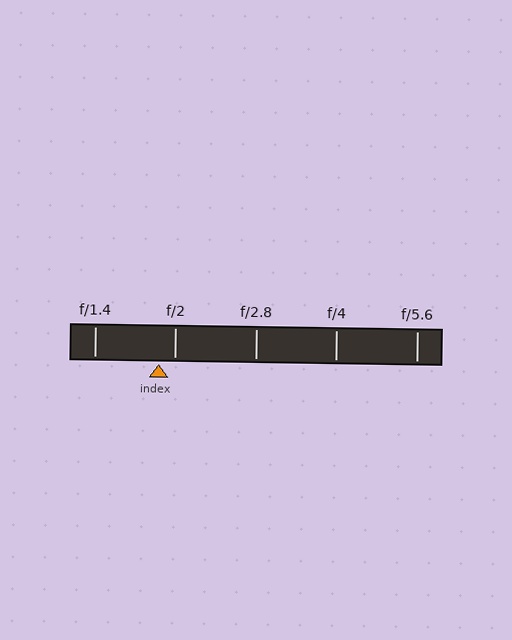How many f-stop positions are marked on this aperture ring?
There are 5 f-stop positions marked.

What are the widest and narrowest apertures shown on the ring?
The widest aperture shown is f/1.4 and the narrowest is f/5.6.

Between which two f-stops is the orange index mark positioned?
The index mark is between f/1.4 and f/2.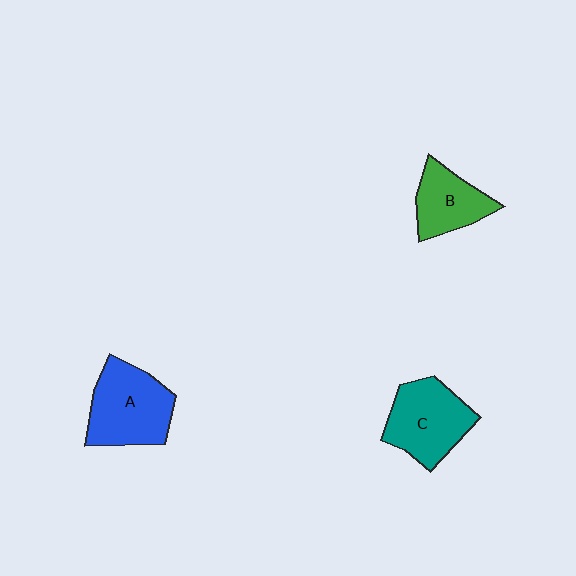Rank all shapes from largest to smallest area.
From largest to smallest: A (blue), C (teal), B (green).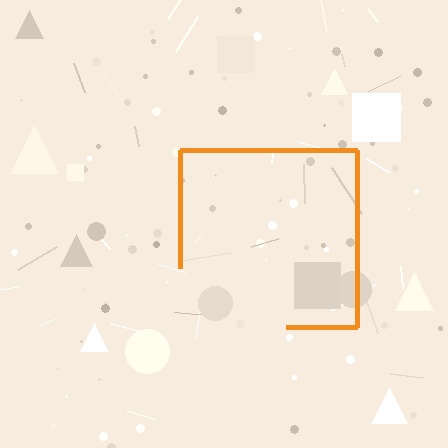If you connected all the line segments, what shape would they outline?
They would outline a square.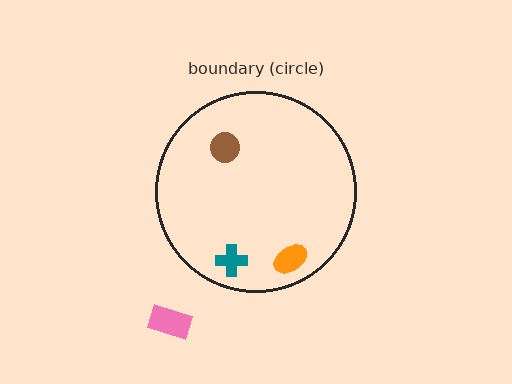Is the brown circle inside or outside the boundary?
Inside.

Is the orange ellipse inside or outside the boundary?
Inside.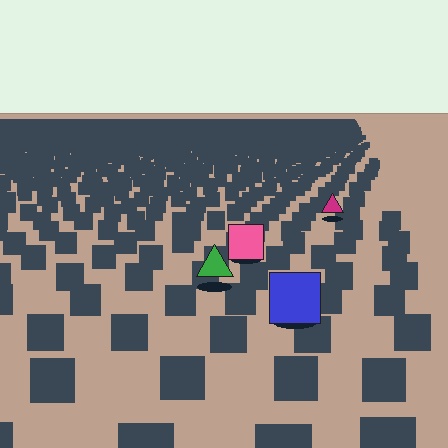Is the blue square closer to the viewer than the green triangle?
Yes. The blue square is closer — you can tell from the texture gradient: the ground texture is coarser near it.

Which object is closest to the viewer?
The blue square is closest. The texture marks near it are larger and more spread out.